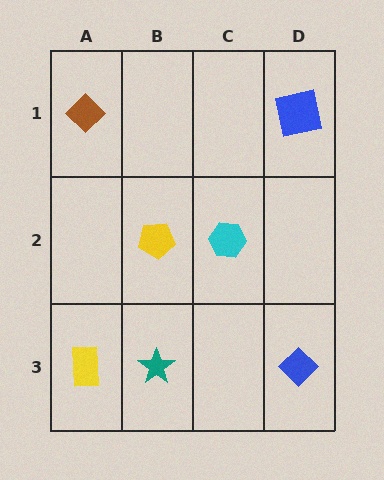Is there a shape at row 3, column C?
No, that cell is empty.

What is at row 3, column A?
A yellow rectangle.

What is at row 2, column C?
A cyan hexagon.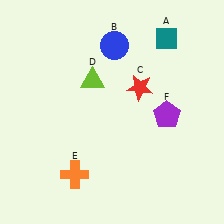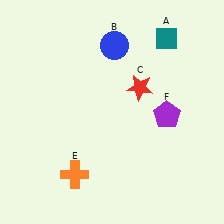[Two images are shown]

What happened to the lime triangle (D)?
The lime triangle (D) was removed in Image 2. It was in the top-left area of Image 1.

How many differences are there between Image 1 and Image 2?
There is 1 difference between the two images.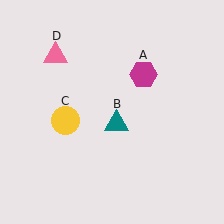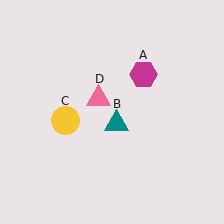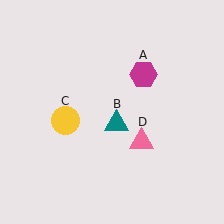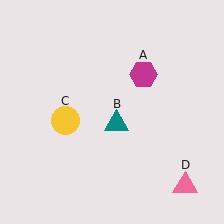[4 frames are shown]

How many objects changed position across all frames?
1 object changed position: pink triangle (object D).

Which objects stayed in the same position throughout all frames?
Magenta hexagon (object A) and teal triangle (object B) and yellow circle (object C) remained stationary.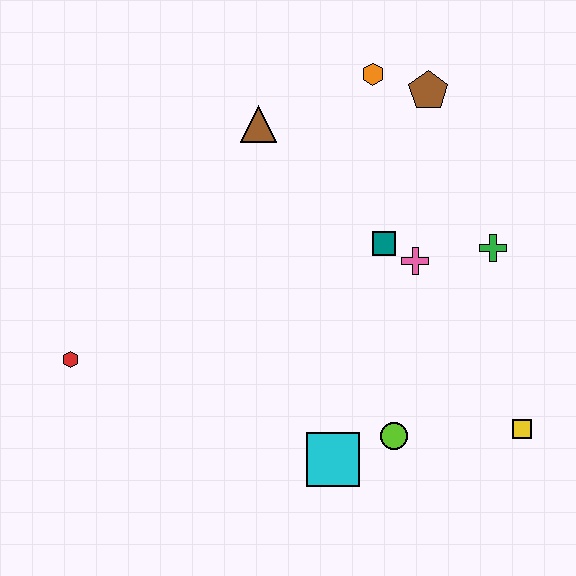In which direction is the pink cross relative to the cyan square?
The pink cross is above the cyan square.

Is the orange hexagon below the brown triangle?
No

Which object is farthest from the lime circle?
The orange hexagon is farthest from the lime circle.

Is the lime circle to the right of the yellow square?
No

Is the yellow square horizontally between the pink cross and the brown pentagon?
No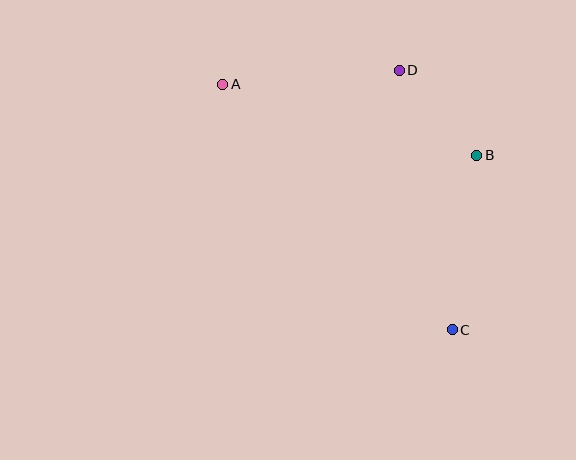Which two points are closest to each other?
Points B and D are closest to each other.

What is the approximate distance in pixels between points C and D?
The distance between C and D is approximately 265 pixels.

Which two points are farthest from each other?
Points A and C are farthest from each other.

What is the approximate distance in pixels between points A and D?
The distance between A and D is approximately 177 pixels.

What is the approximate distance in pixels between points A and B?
The distance between A and B is approximately 264 pixels.